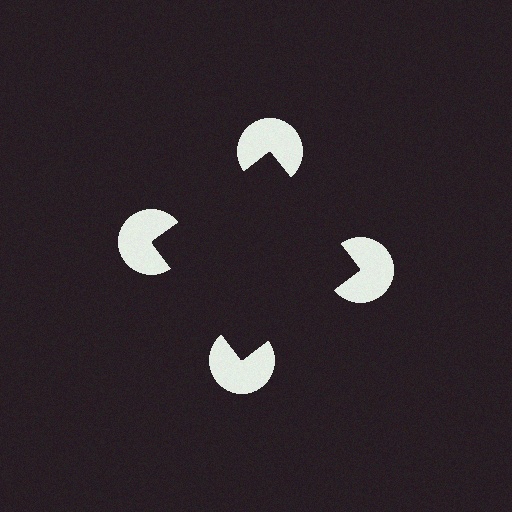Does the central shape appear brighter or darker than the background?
It typically appears slightly darker than the background, even though no actual brightness change is drawn.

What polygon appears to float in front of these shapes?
An illusory square — its edges are inferred from the aligned wedge cuts in the pac-man discs, not physically drawn.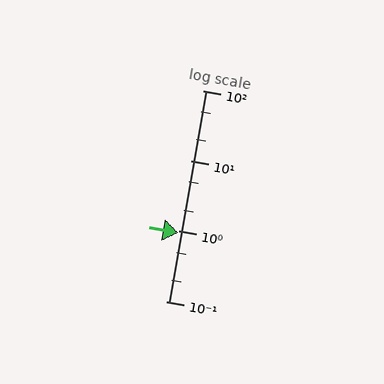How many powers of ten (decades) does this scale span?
The scale spans 3 decades, from 0.1 to 100.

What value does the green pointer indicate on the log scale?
The pointer indicates approximately 0.94.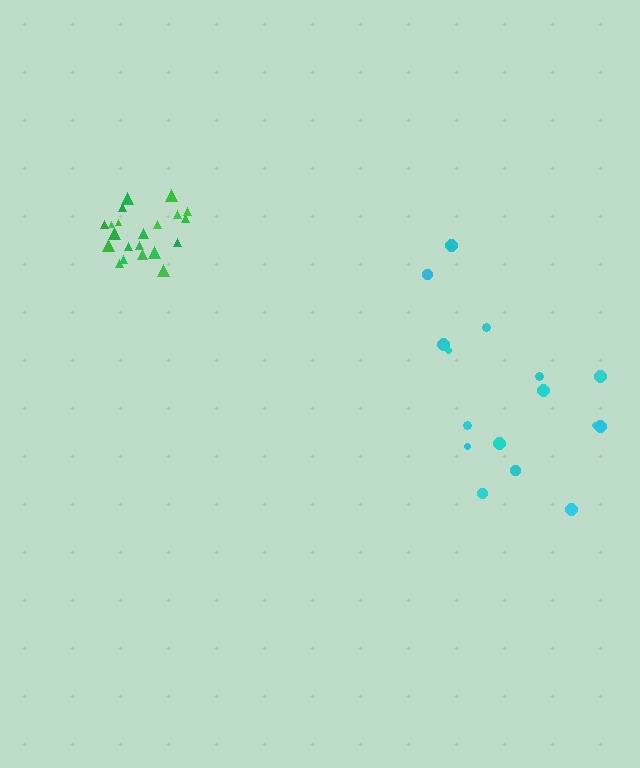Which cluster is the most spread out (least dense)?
Cyan.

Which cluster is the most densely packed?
Green.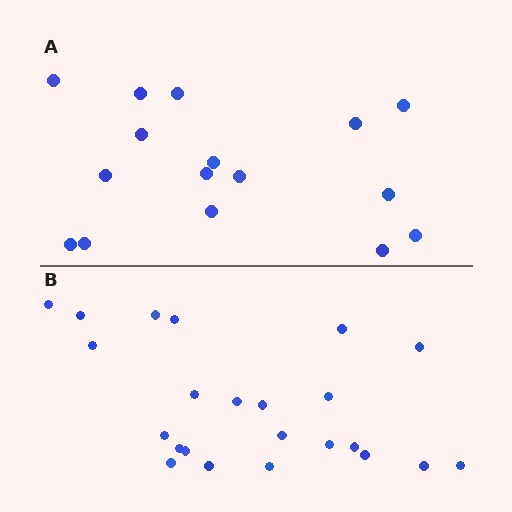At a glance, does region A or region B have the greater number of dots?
Region B (the bottom region) has more dots.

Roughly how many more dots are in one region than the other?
Region B has roughly 8 or so more dots than region A.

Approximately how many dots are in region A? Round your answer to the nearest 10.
About 20 dots. (The exact count is 16, which rounds to 20.)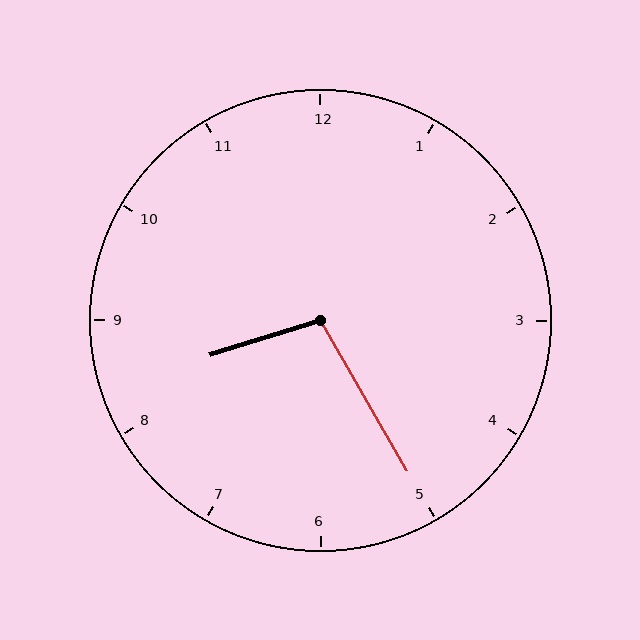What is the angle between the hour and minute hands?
Approximately 102 degrees.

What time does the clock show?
8:25.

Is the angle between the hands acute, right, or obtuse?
It is obtuse.